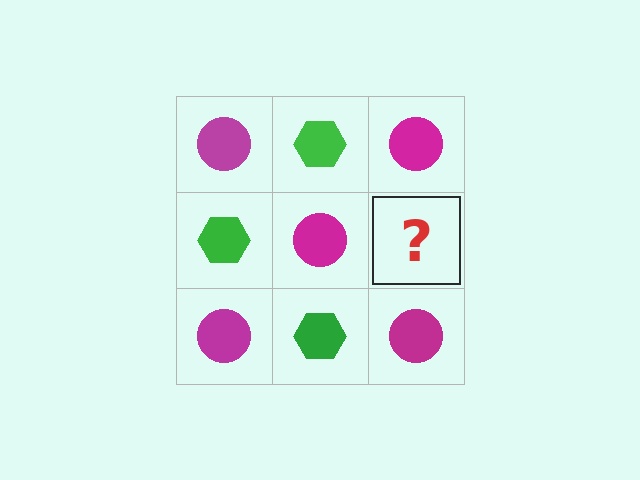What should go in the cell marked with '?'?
The missing cell should contain a green hexagon.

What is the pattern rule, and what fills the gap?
The rule is that it alternates magenta circle and green hexagon in a checkerboard pattern. The gap should be filled with a green hexagon.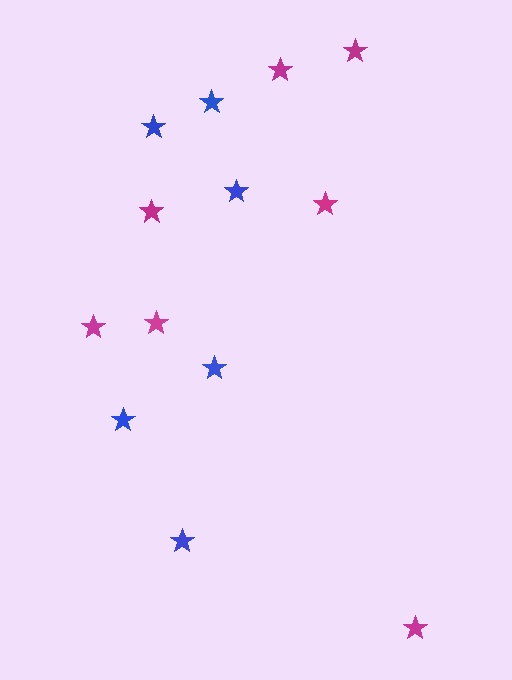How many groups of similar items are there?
There are 2 groups: one group of blue stars (6) and one group of magenta stars (7).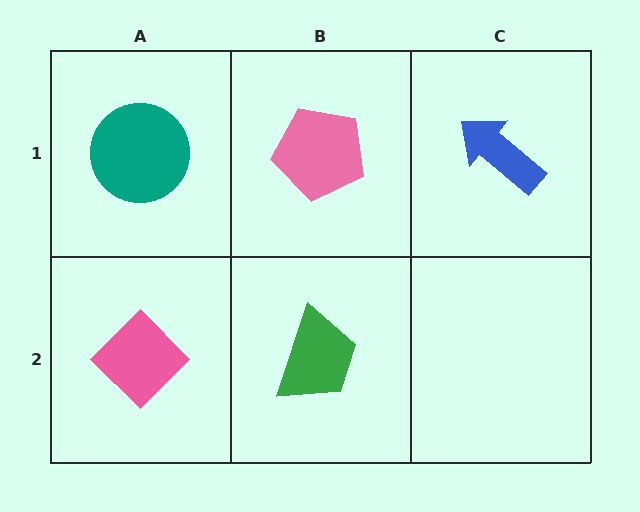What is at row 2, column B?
A green trapezoid.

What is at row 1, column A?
A teal circle.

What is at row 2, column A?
A pink diamond.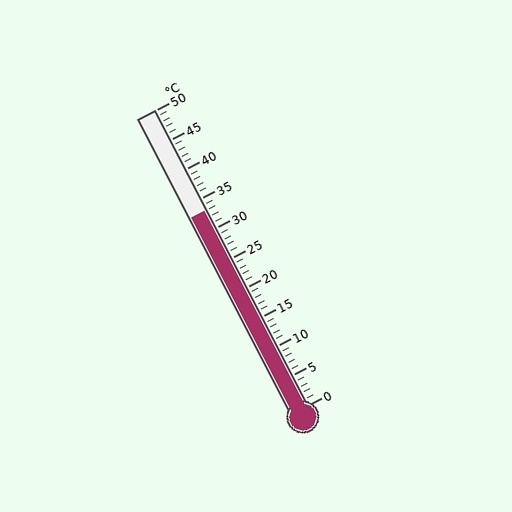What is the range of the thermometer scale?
The thermometer scale ranges from 0°C to 50°C.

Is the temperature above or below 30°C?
The temperature is above 30°C.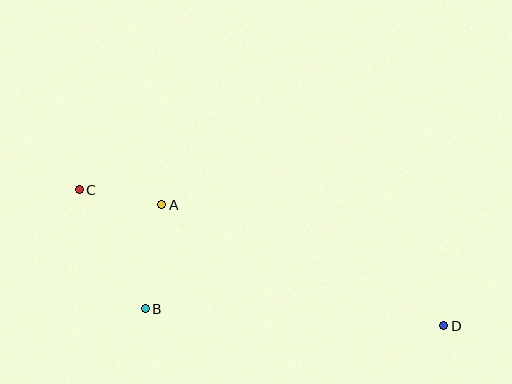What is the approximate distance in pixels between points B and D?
The distance between B and D is approximately 299 pixels.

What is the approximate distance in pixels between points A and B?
The distance between A and B is approximately 105 pixels.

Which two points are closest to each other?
Points A and C are closest to each other.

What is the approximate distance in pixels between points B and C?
The distance between B and C is approximately 136 pixels.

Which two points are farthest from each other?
Points C and D are farthest from each other.